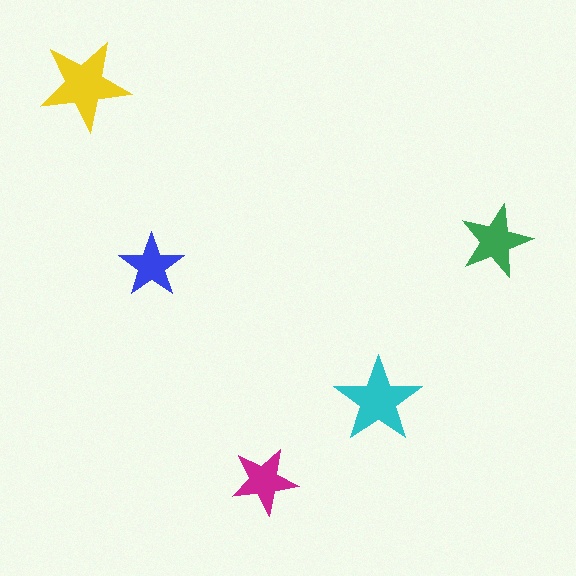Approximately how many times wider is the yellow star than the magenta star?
About 1.5 times wider.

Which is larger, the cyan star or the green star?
The cyan one.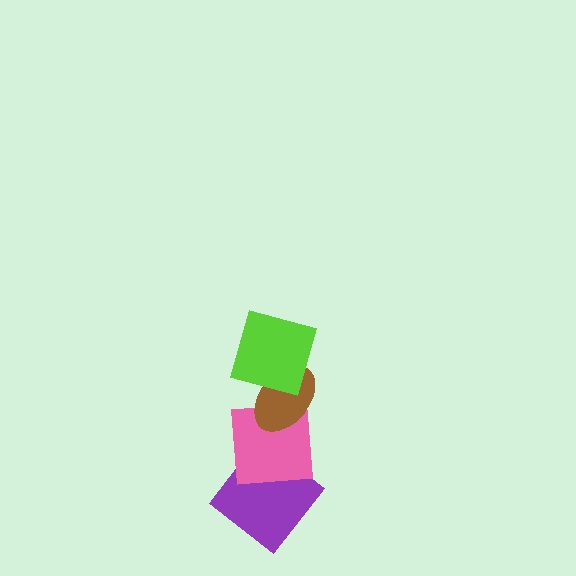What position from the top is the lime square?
The lime square is 1st from the top.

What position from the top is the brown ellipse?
The brown ellipse is 2nd from the top.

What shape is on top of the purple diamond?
The pink square is on top of the purple diamond.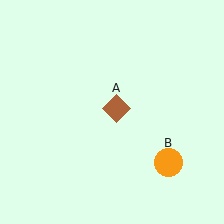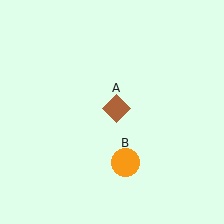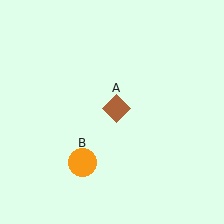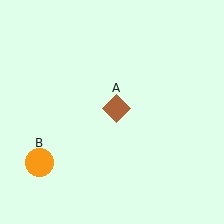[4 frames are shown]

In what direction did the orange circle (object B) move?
The orange circle (object B) moved left.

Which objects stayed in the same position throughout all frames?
Brown diamond (object A) remained stationary.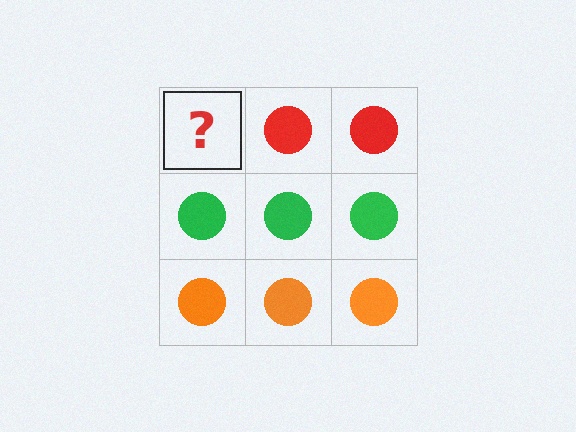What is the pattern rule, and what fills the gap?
The rule is that each row has a consistent color. The gap should be filled with a red circle.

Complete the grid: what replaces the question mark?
The question mark should be replaced with a red circle.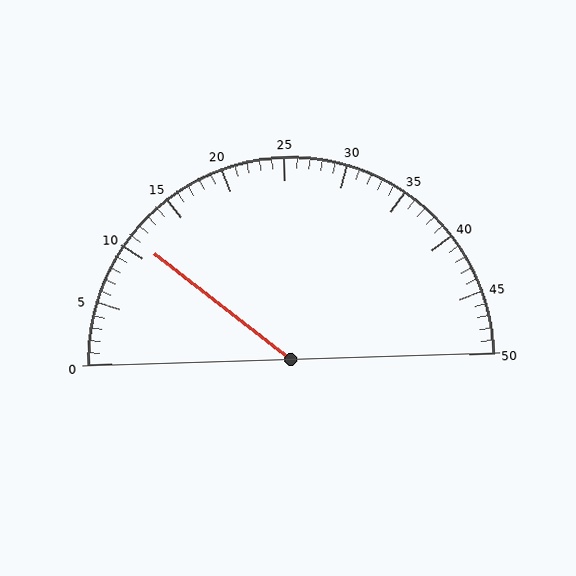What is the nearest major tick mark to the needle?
The nearest major tick mark is 10.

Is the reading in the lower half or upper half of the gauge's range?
The reading is in the lower half of the range (0 to 50).